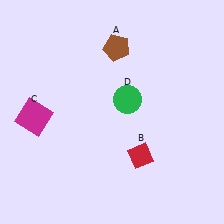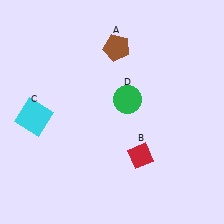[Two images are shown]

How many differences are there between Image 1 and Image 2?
There is 1 difference between the two images.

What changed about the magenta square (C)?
In Image 1, C is magenta. In Image 2, it changed to cyan.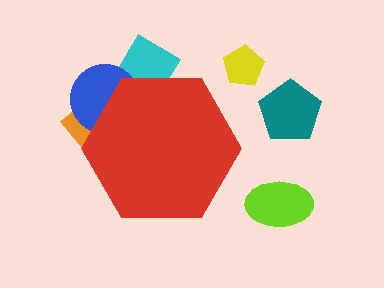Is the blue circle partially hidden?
Yes, the blue circle is partially hidden behind the red hexagon.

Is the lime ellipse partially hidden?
No, the lime ellipse is fully visible.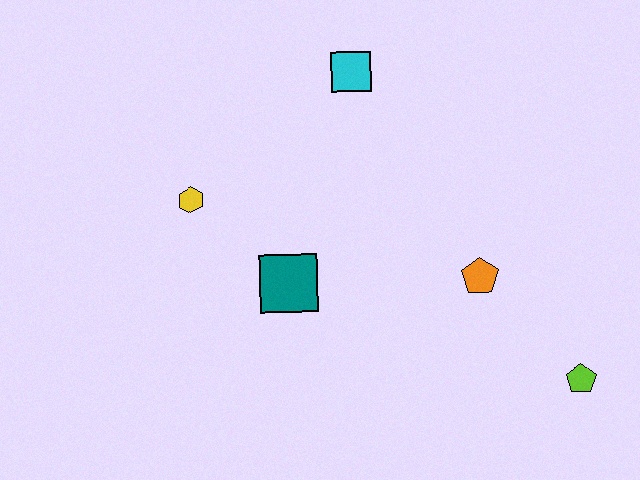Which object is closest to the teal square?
The yellow hexagon is closest to the teal square.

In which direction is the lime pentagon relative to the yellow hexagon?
The lime pentagon is to the right of the yellow hexagon.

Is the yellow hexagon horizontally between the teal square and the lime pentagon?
No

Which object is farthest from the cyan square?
The lime pentagon is farthest from the cyan square.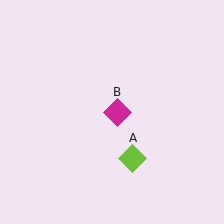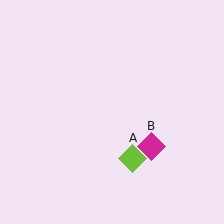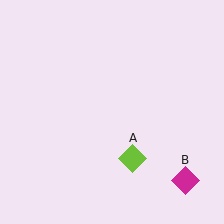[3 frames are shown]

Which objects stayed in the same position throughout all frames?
Lime diamond (object A) remained stationary.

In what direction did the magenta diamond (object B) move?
The magenta diamond (object B) moved down and to the right.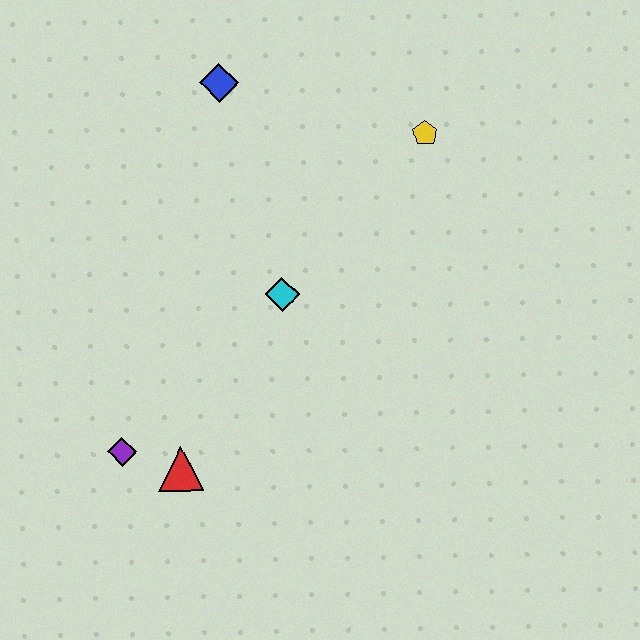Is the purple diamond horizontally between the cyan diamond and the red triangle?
No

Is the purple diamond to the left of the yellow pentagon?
Yes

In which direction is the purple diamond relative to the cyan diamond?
The purple diamond is to the left of the cyan diamond.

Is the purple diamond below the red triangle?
No